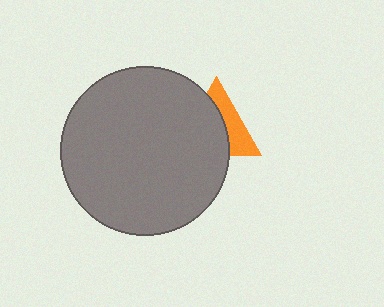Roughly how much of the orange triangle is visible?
A small part of it is visible (roughly 41%).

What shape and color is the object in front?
The object in front is a gray circle.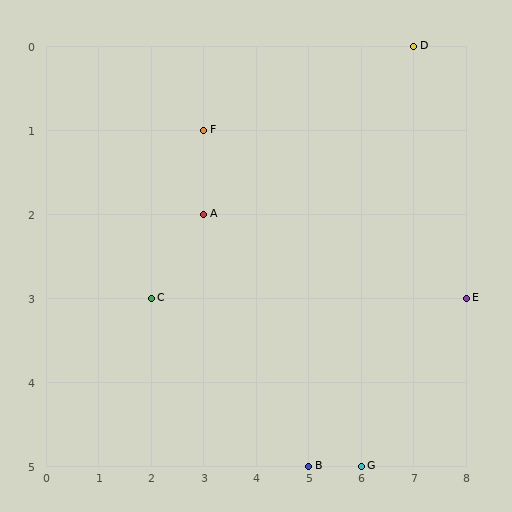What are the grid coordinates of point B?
Point B is at grid coordinates (5, 5).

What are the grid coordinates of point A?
Point A is at grid coordinates (3, 2).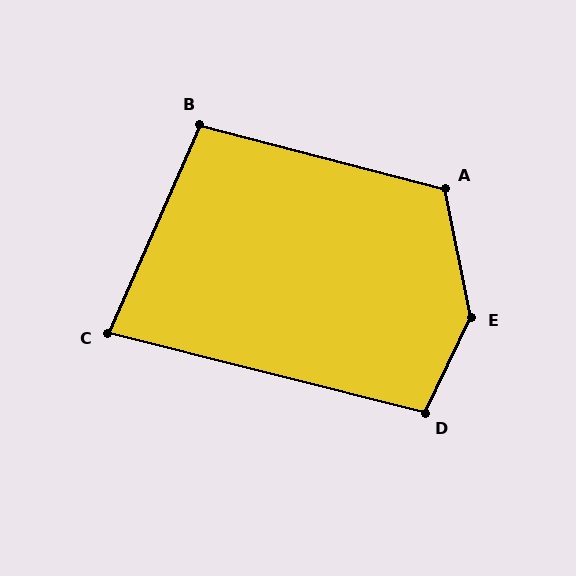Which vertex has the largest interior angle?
E, at approximately 143 degrees.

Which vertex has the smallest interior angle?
C, at approximately 80 degrees.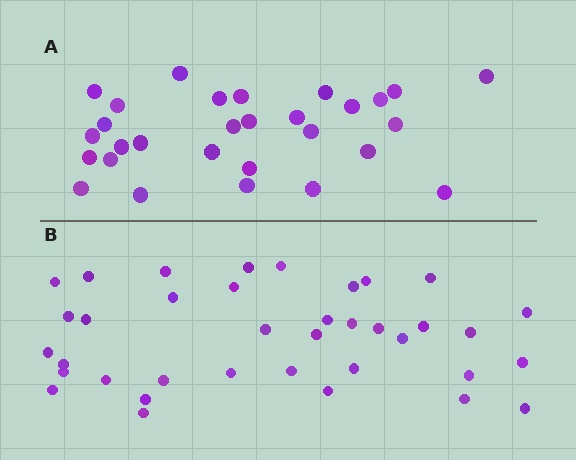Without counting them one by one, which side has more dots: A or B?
Region B (the bottom region) has more dots.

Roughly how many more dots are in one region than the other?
Region B has roughly 8 or so more dots than region A.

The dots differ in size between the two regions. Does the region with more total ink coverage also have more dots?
No. Region A has more total ink coverage because its dots are larger, but region B actually contains more individual dots. Total area can be misleading — the number of items is what matters here.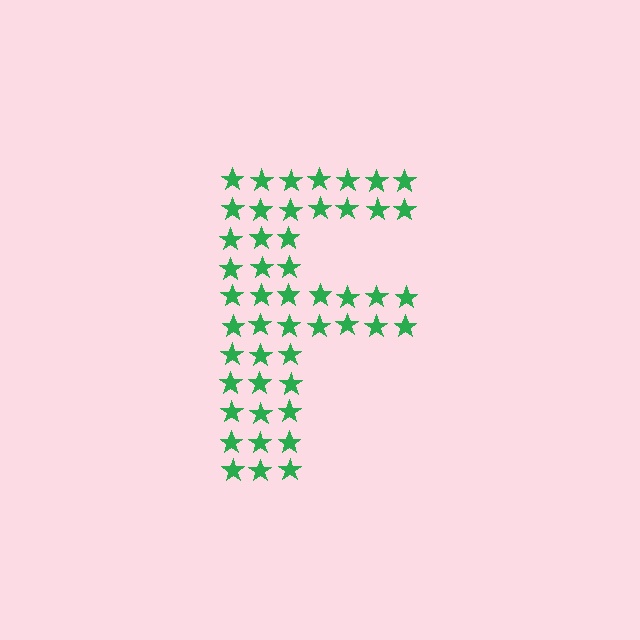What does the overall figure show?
The overall figure shows the letter F.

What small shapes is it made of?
It is made of small stars.